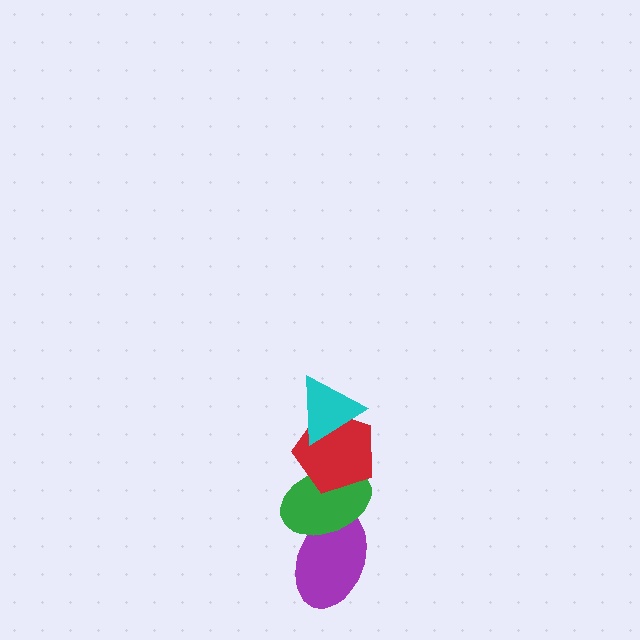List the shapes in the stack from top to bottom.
From top to bottom: the cyan triangle, the red pentagon, the green ellipse, the purple ellipse.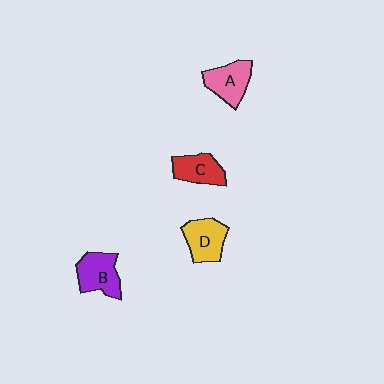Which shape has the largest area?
Shape B (purple).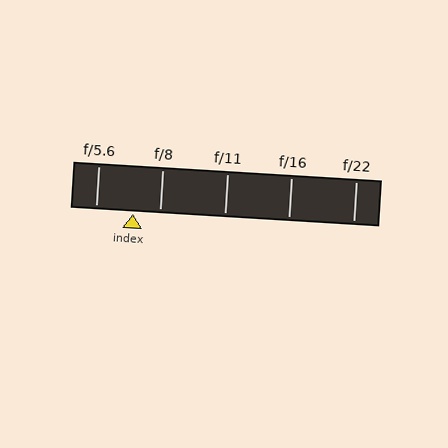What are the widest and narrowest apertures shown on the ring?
The widest aperture shown is f/5.6 and the narrowest is f/22.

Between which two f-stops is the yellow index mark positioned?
The index mark is between f/5.6 and f/8.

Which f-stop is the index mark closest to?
The index mark is closest to f/8.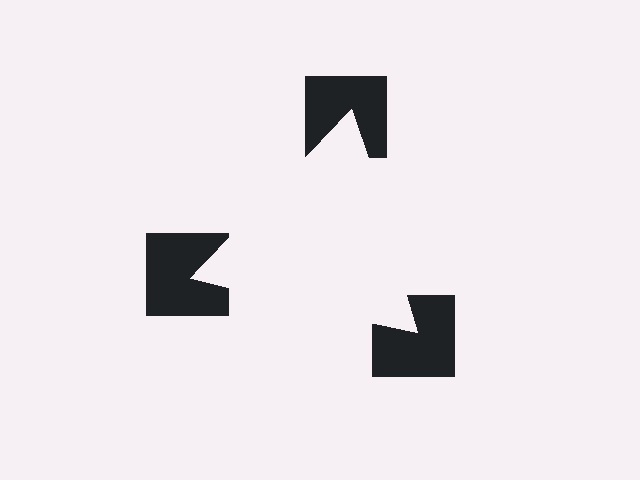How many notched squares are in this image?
There are 3 — one at each vertex of the illusory triangle.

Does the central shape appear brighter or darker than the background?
It typically appears slightly brighter than the background, even though no actual brightness change is drawn.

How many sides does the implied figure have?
3 sides.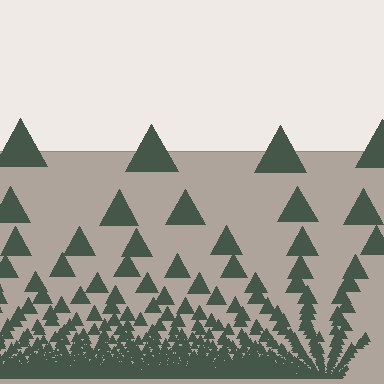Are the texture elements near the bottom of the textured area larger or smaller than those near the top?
Smaller. The gradient is inverted — elements near the bottom are smaller and denser.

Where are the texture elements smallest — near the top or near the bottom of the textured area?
Near the bottom.